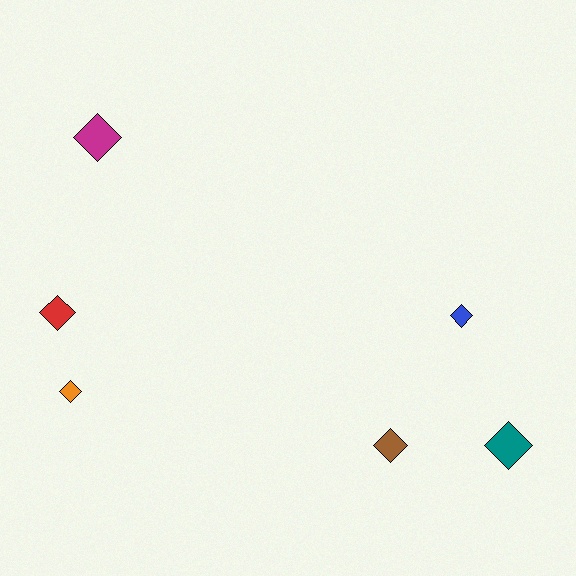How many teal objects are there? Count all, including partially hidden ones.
There is 1 teal object.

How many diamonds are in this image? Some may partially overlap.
There are 6 diamonds.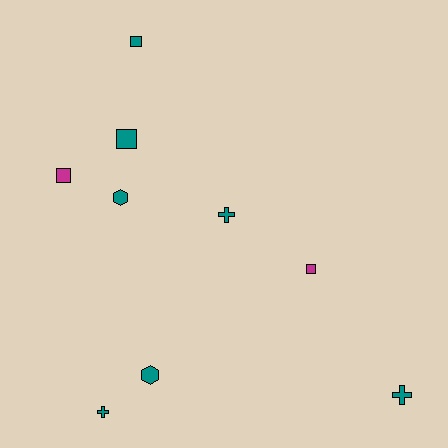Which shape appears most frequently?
Square, with 4 objects.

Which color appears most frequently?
Teal, with 7 objects.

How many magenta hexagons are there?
There are no magenta hexagons.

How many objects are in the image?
There are 9 objects.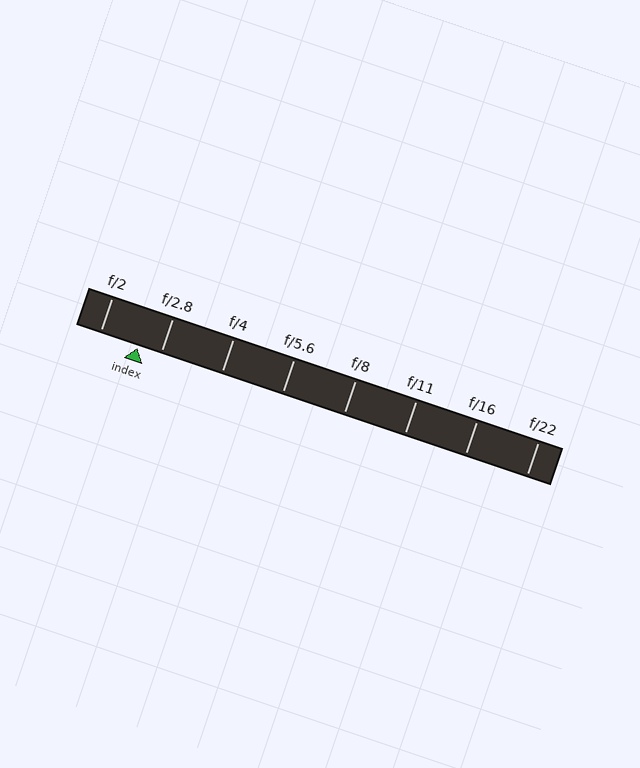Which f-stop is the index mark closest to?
The index mark is closest to f/2.8.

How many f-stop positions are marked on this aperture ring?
There are 8 f-stop positions marked.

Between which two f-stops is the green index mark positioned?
The index mark is between f/2 and f/2.8.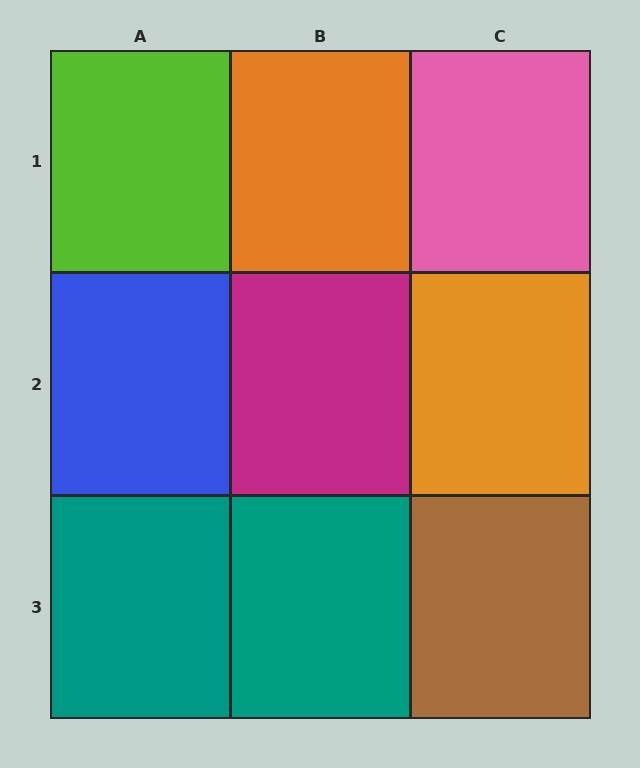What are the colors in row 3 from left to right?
Teal, teal, brown.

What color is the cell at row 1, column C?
Pink.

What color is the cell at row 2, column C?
Orange.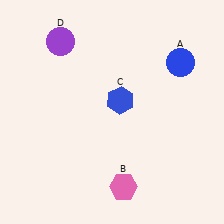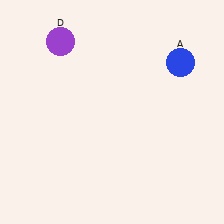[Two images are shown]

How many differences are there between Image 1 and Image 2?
There are 2 differences between the two images.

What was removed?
The pink hexagon (B), the blue hexagon (C) were removed in Image 2.